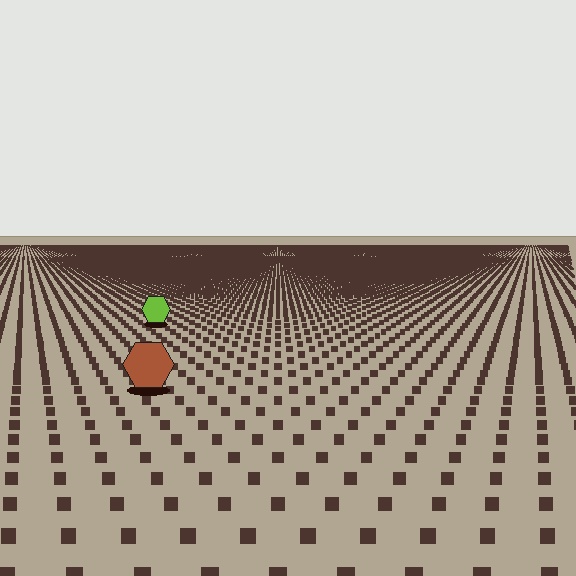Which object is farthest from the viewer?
The lime hexagon is farthest from the viewer. It appears smaller and the ground texture around it is denser.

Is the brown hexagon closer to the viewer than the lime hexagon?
Yes. The brown hexagon is closer — you can tell from the texture gradient: the ground texture is coarser near it.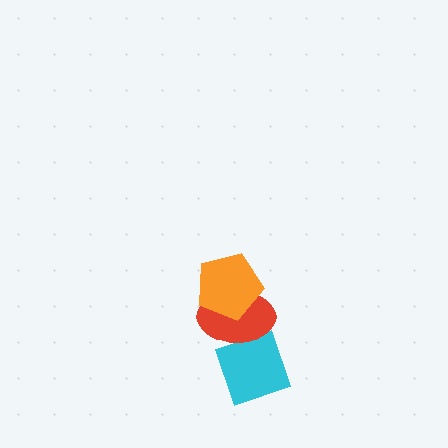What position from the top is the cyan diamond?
The cyan diamond is 3rd from the top.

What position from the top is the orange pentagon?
The orange pentagon is 1st from the top.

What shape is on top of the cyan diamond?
The red ellipse is on top of the cyan diamond.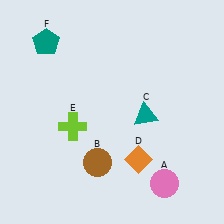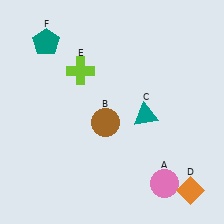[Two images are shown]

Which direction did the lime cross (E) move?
The lime cross (E) moved up.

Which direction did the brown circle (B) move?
The brown circle (B) moved up.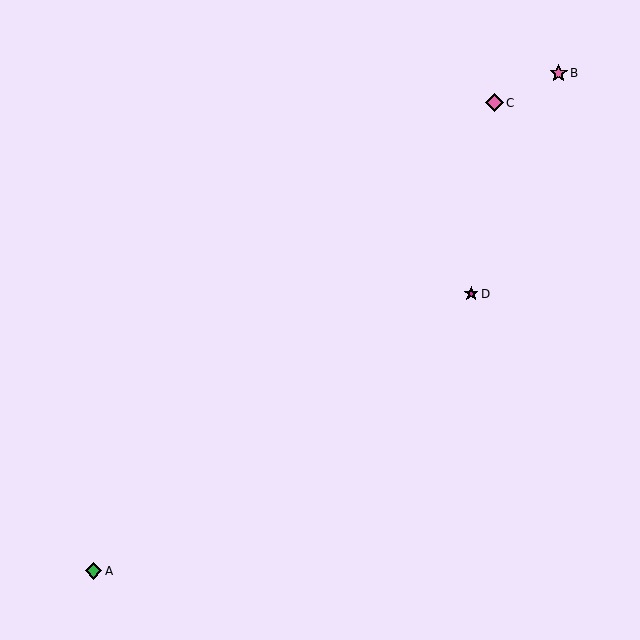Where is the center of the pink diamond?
The center of the pink diamond is at (494, 103).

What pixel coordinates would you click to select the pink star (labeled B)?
Click at (559, 73) to select the pink star B.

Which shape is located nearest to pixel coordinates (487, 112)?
The pink diamond (labeled C) at (494, 103) is nearest to that location.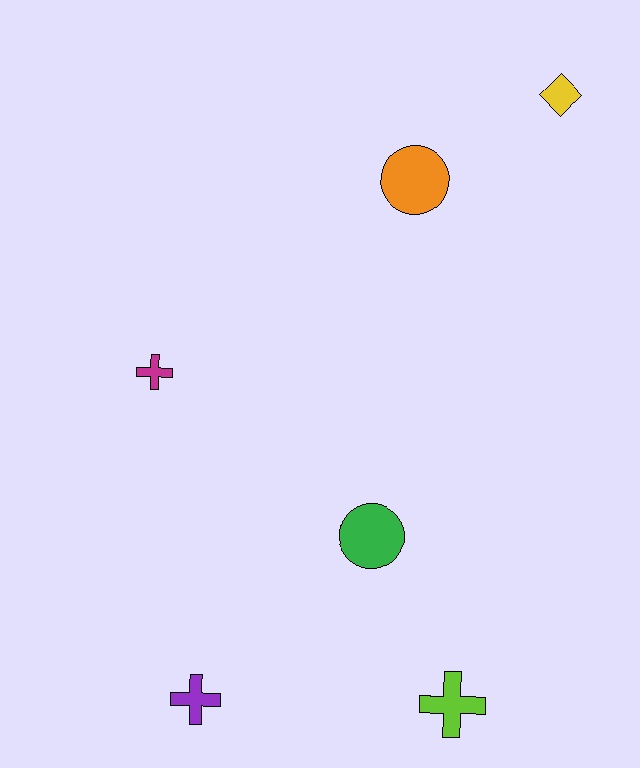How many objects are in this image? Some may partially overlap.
There are 6 objects.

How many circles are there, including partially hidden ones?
There are 2 circles.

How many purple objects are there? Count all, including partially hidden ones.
There is 1 purple object.